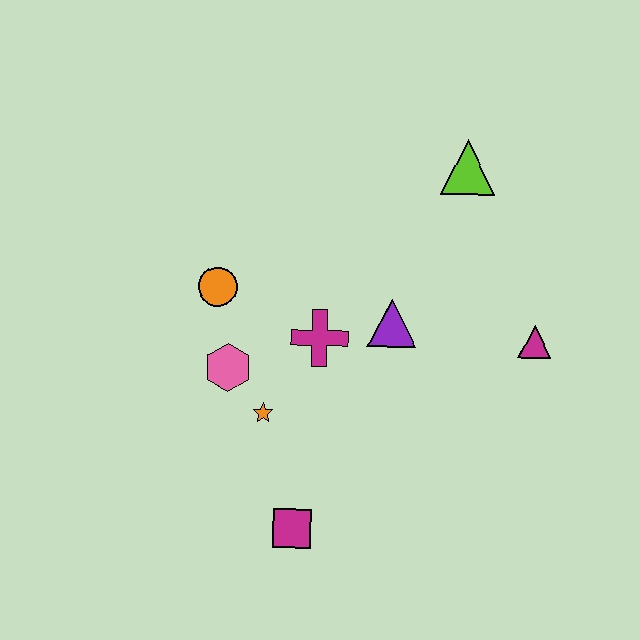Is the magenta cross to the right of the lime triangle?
No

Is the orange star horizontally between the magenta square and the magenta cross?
No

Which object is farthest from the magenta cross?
The lime triangle is farthest from the magenta cross.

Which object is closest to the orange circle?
The pink hexagon is closest to the orange circle.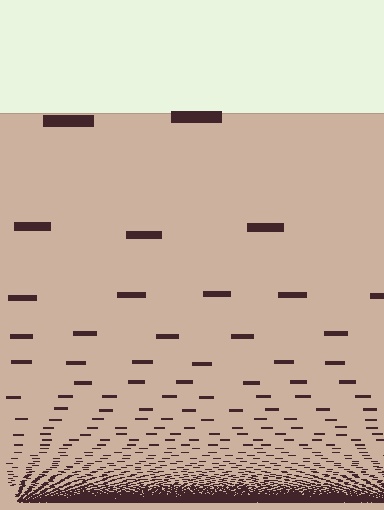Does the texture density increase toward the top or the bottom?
Density increases toward the bottom.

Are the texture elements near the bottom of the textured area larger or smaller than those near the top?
Smaller. The gradient is inverted — elements near the bottom are smaller and denser.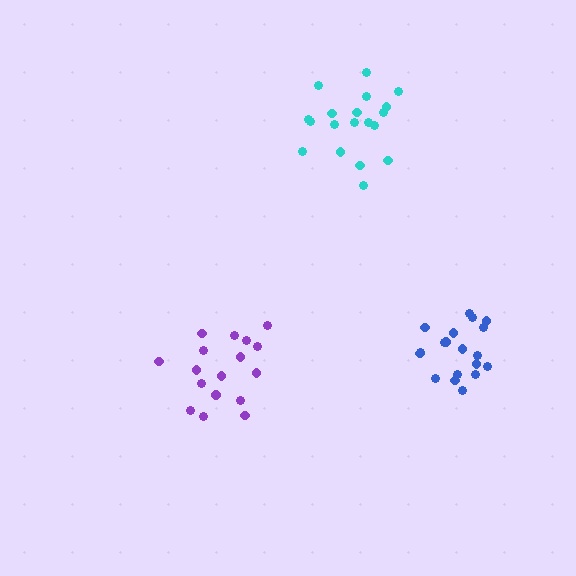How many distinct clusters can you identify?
There are 3 distinct clusters.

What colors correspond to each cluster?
The clusters are colored: blue, purple, cyan.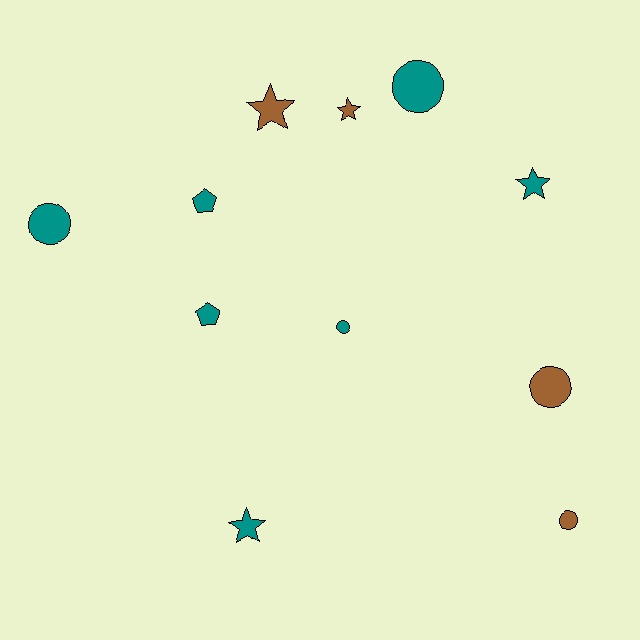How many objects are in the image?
There are 11 objects.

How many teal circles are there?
There are 3 teal circles.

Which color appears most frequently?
Teal, with 7 objects.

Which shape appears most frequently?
Circle, with 5 objects.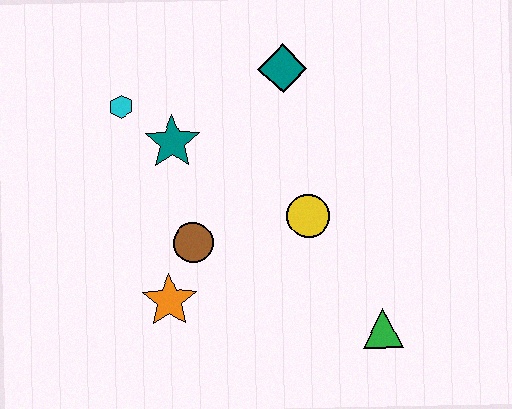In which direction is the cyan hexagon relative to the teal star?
The cyan hexagon is to the left of the teal star.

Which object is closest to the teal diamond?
The teal star is closest to the teal diamond.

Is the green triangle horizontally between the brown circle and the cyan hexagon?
No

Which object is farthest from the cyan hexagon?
The green triangle is farthest from the cyan hexagon.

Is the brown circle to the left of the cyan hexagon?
No